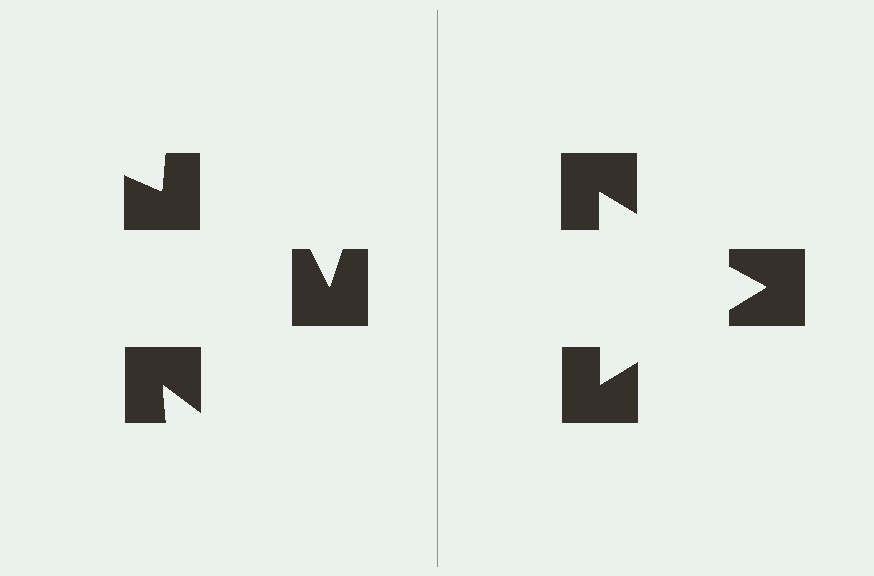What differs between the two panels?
The notched squares are positioned identically on both sides; only the wedge orientations differ. On the right they align to a triangle; on the left they are misaligned.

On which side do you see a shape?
An illusory triangle appears on the right side. On the left side the wedge cuts are rotated, so no coherent shape forms.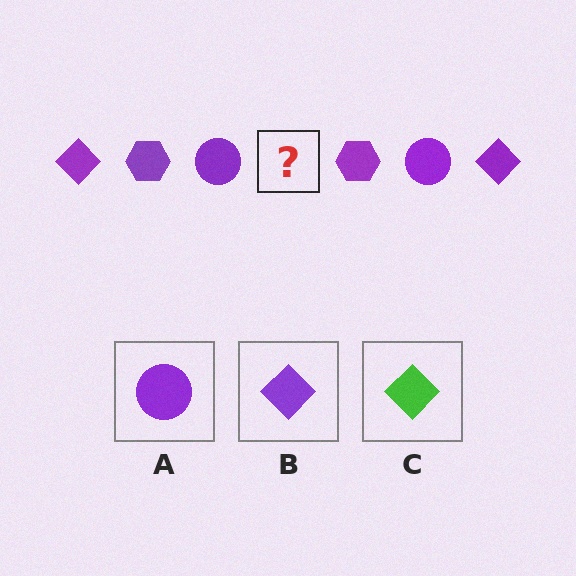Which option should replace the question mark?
Option B.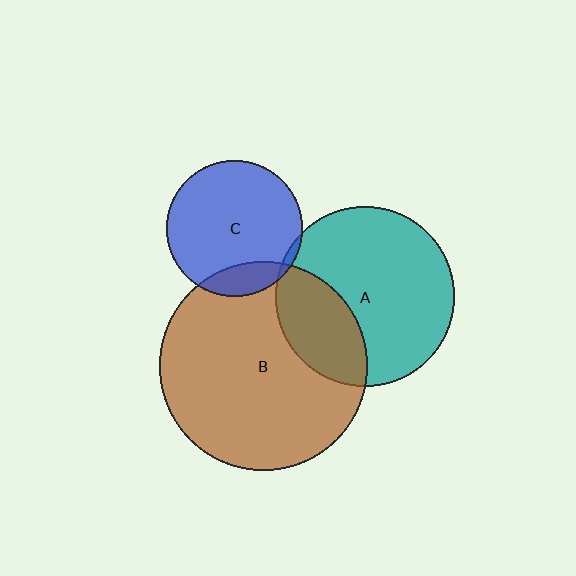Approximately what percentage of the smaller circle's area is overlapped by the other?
Approximately 15%.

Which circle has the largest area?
Circle B (brown).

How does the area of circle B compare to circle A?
Approximately 1.3 times.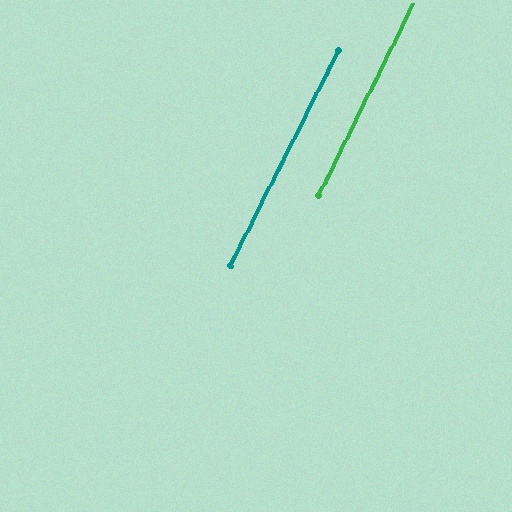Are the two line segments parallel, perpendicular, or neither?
Parallel — their directions differ by only 0.5°.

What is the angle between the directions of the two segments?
Approximately 1 degree.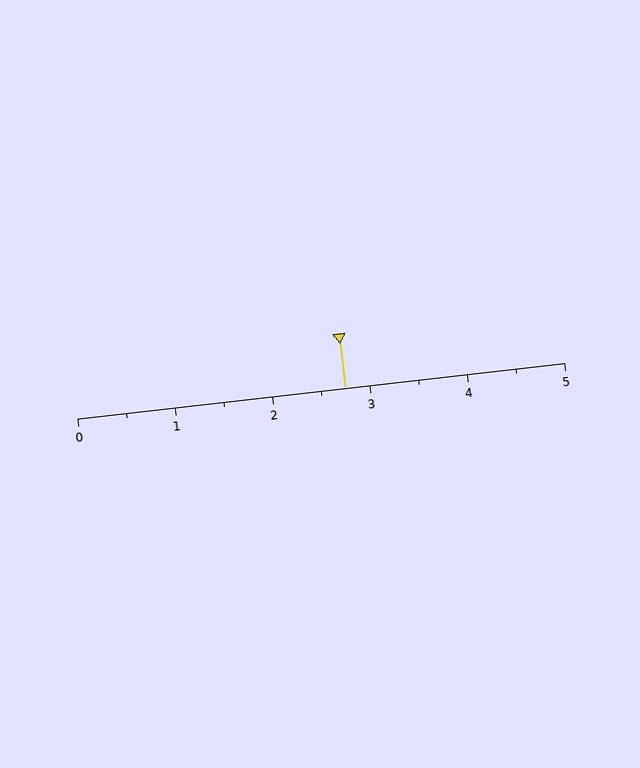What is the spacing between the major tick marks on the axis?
The major ticks are spaced 1 apart.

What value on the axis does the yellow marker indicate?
The marker indicates approximately 2.8.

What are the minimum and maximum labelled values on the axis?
The axis runs from 0 to 5.